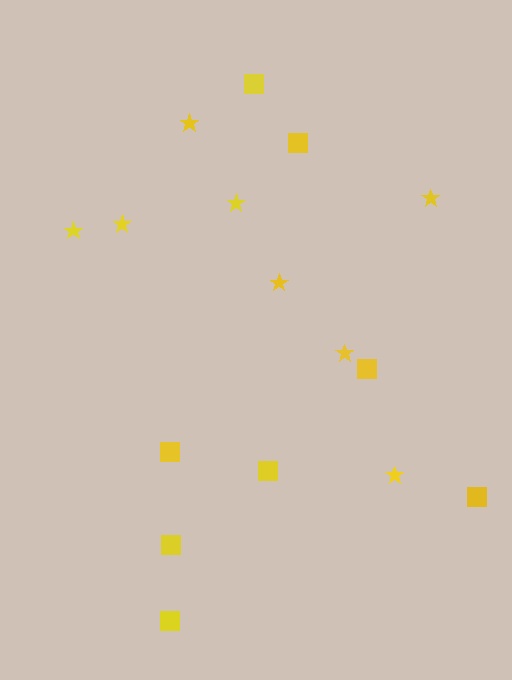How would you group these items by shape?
There are 2 groups: one group of stars (8) and one group of squares (8).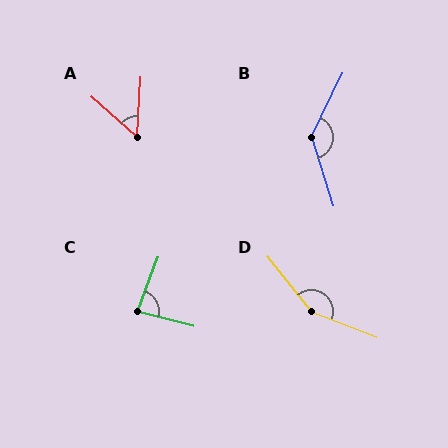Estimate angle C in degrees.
Approximately 83 degrees.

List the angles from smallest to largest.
A (52°), C (83°), B (136°), D (149°).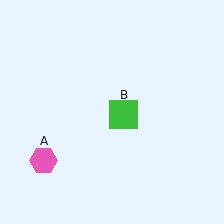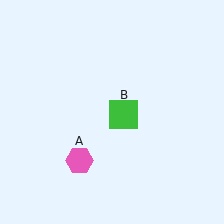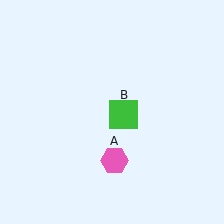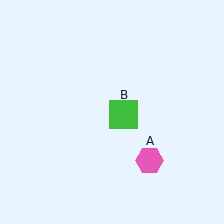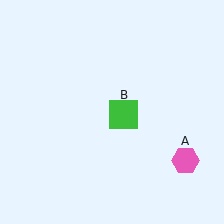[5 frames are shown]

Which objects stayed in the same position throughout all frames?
Green square (object B) remained stationary.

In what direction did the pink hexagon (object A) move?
The pink hexagon (object A) moved right.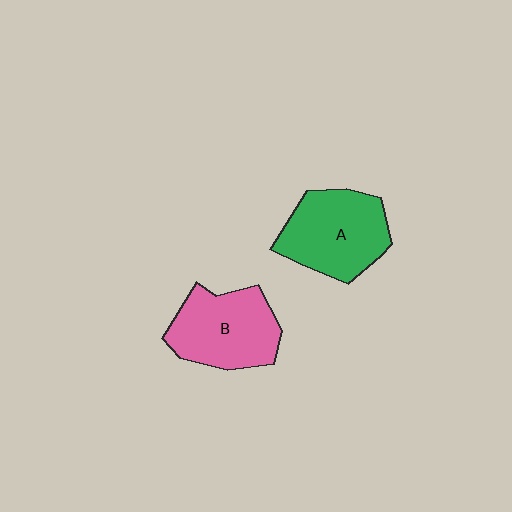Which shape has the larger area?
Shape A (green).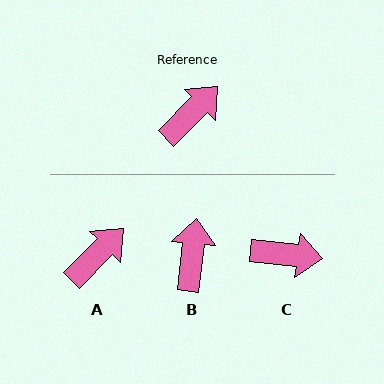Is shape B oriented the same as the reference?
No, it is off by about 39 degrees.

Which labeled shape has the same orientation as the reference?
A.